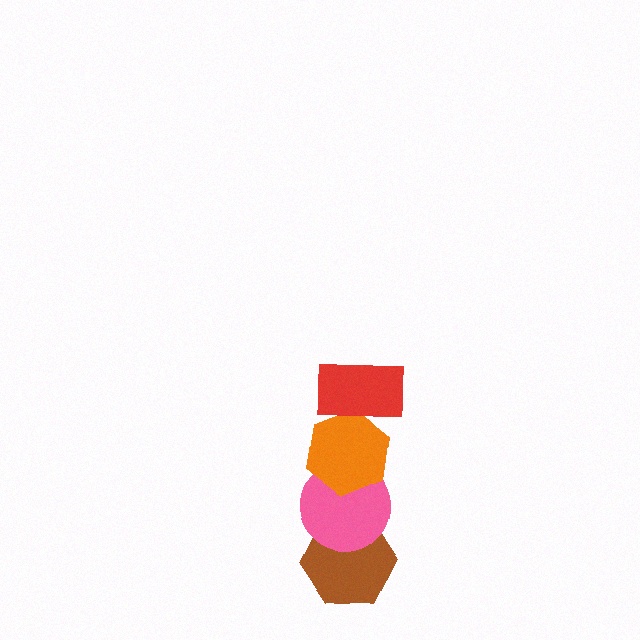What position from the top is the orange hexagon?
The orange hexagon is 2nd from the top.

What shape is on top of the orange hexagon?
The red rectangle is on top of the orange hexagon.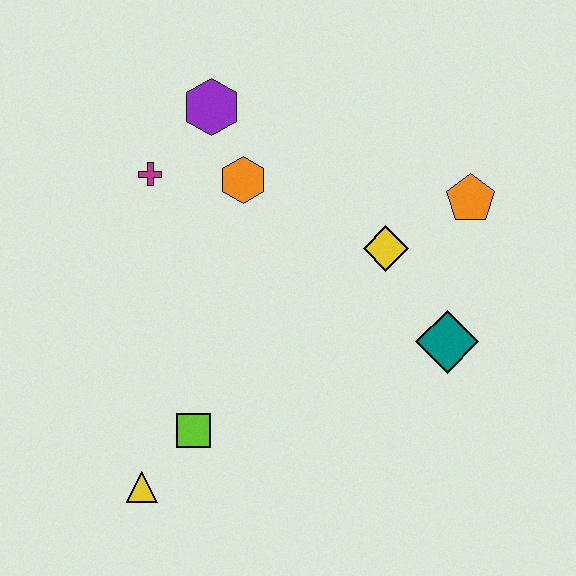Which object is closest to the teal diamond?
The yellow diamond is closest to the teal diamond.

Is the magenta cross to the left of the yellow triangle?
No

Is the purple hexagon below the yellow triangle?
No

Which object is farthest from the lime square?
The orange pentagon is farthest from the lime square.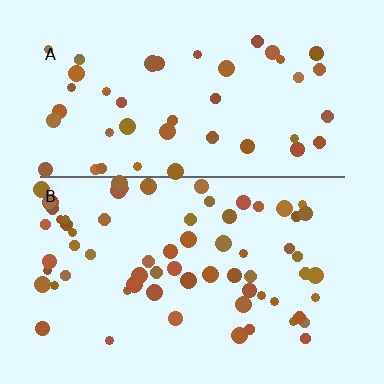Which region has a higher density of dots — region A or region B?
B (the bottom).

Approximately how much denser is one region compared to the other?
Approximately 1.5× — region B over region A.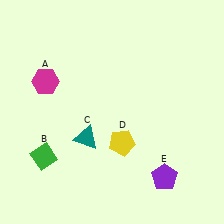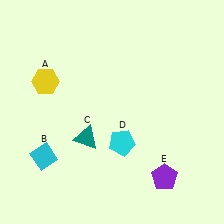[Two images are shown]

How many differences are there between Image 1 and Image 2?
There are 3 differences between the two images.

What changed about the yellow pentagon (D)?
In Image 1, D is yellow. In Image 2, it changed to cyan.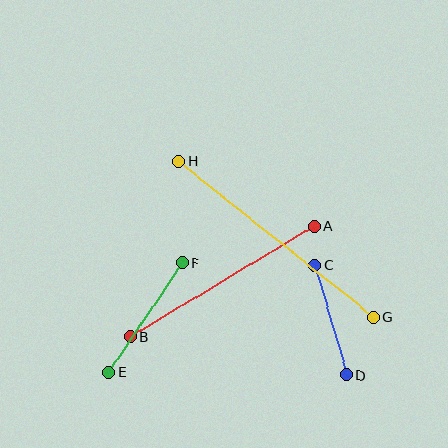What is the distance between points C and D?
The distance is approximately 115 pixels.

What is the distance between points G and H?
The distance is approximately 249 pixels.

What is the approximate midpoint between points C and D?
The midpoint is at approximately (331, 320) pixels.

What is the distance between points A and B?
The distance is approximately 215 pixels.